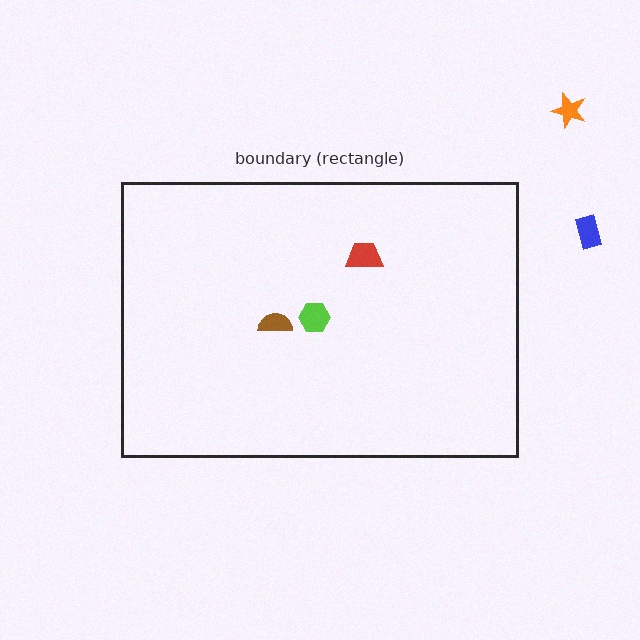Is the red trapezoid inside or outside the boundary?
Inside.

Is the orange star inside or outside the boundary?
Outside.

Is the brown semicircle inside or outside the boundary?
Inside.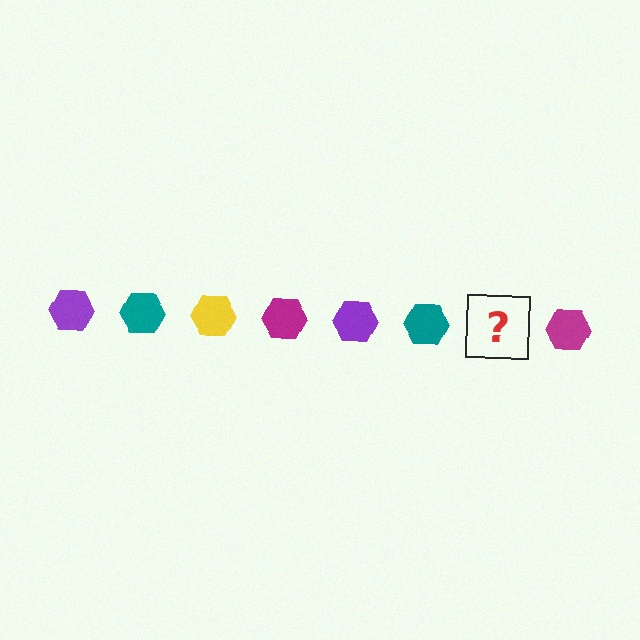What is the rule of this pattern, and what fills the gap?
The rule is that the pattern cycles through purple, teal, yellow, magenta hexagons. The gap should be filled with a yellow hexagon.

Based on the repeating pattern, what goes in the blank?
The blank should be a yellow hexagon.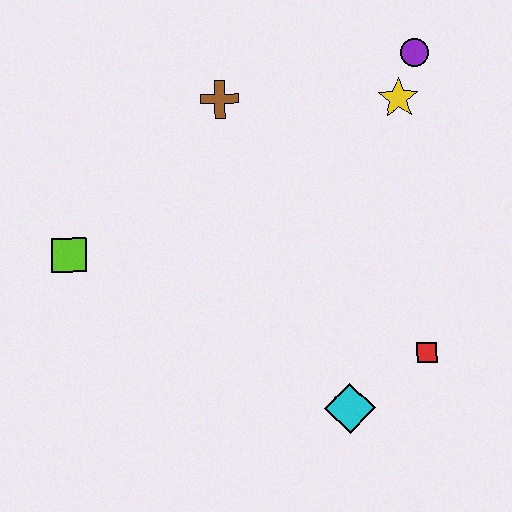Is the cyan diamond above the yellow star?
No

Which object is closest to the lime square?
The brown cross is closest to the lime square.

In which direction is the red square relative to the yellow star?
The red square is below the yellow star.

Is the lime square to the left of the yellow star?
Yes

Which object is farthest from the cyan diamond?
The purple circle is farthest from the cyan diamond.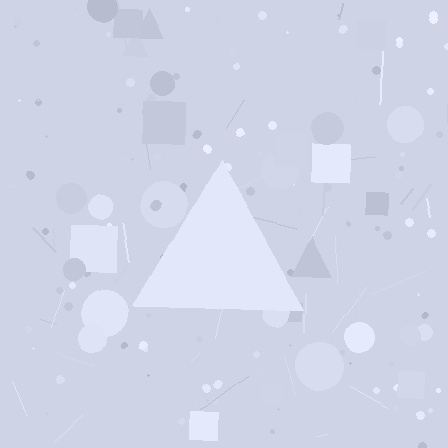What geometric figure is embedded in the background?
A triangle is embedded in the background.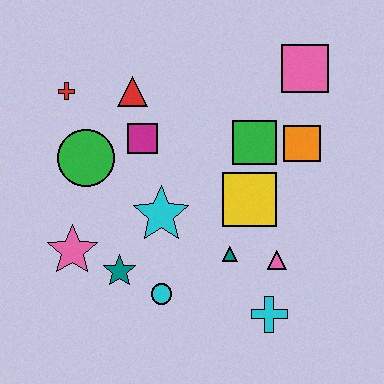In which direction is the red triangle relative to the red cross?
The red triangle is to the right of the red cross.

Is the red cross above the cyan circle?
Yes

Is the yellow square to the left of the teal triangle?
No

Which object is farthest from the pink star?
The pink square is farthest from the pink star.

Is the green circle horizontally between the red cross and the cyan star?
Yes